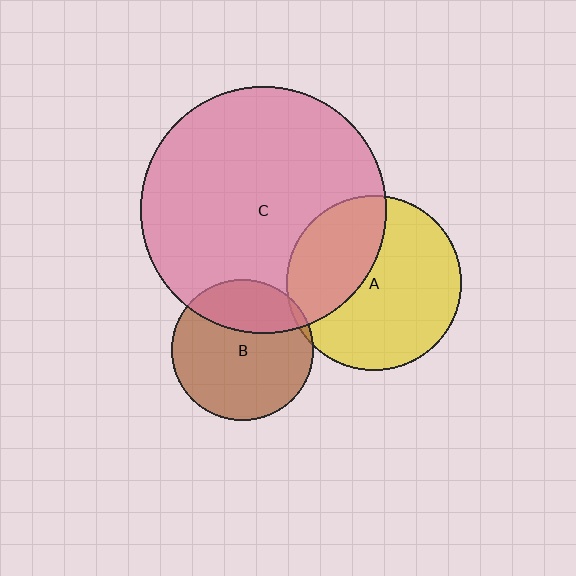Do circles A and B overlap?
Yes.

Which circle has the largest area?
Circle C (pink).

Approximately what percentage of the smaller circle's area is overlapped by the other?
Approximately 5%.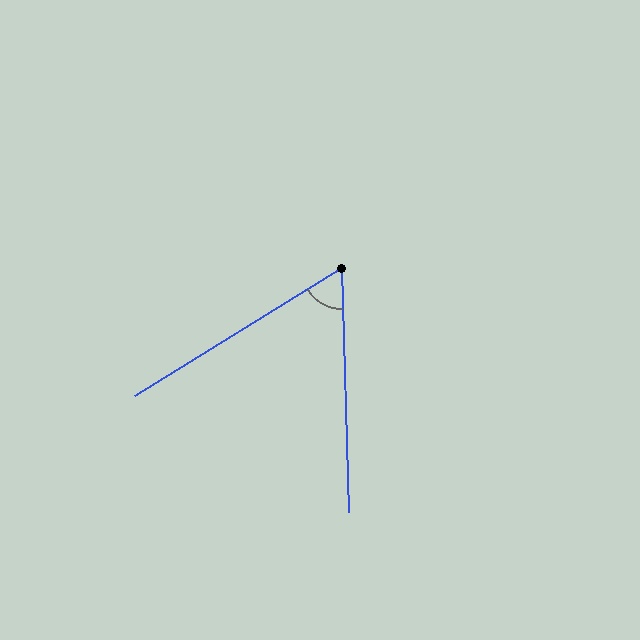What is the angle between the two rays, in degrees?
Approximately 60 degrees.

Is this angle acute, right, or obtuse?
It is acute.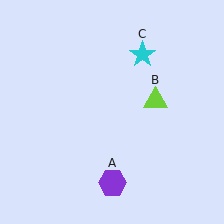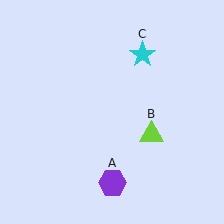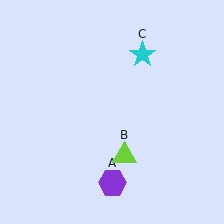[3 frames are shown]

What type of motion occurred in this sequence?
The lime triangle (object B) rotated clockwise around the center of the scene.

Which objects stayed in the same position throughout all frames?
Purple hexagon (object A) and cyan star (object C) remained stationary.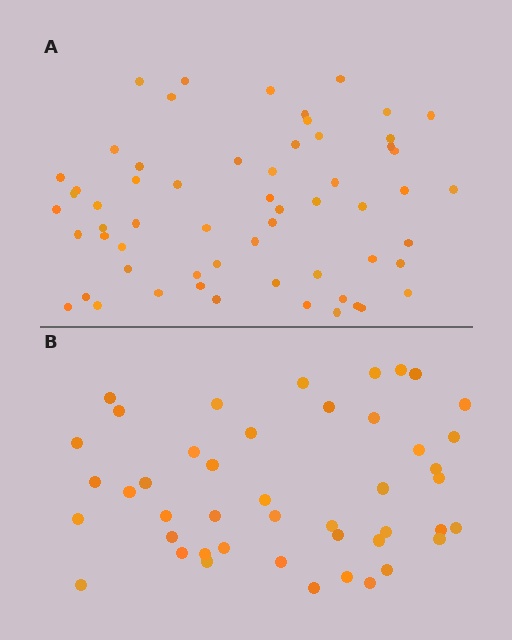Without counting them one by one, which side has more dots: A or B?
Region A (the top region) has more dots.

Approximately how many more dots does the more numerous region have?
Region A has approximately 15 more dots than region B.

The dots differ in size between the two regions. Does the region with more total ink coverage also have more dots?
No. Region B has more total ink coverage because its dots are larger, but region A actually contains more individual dots. Total area can be misleading — the number of items is what matters here.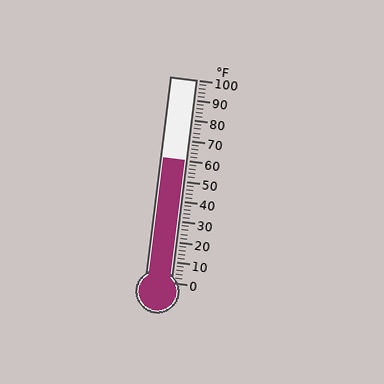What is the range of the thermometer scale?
The thermometer scale ranges from 0°F to 100°F.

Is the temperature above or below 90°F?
The temperature is below 90°F.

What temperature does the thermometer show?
The thermometer shows approximately 60°F.